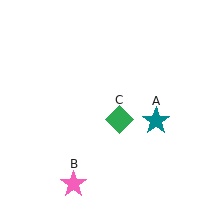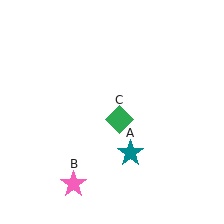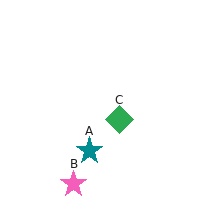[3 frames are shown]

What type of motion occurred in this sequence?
The teal star (object A) rotated clockwise around the center of the scene.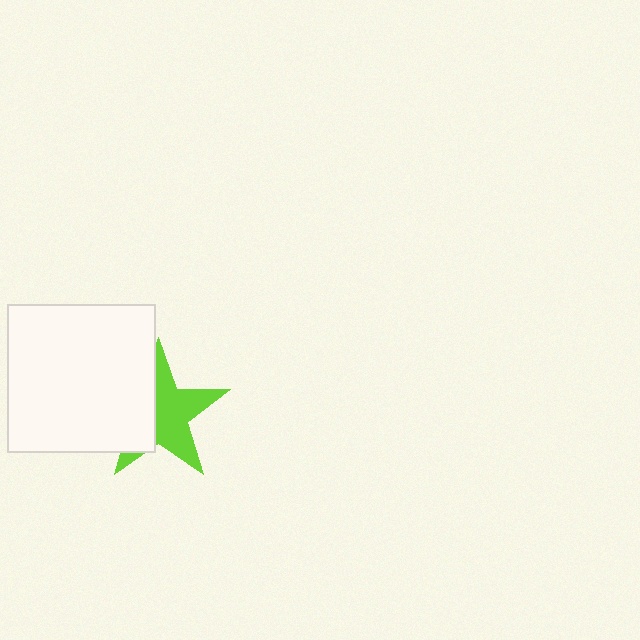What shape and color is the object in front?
The object in front is a white square.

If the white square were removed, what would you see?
You would see the complete lime star.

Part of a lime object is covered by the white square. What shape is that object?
It is a star.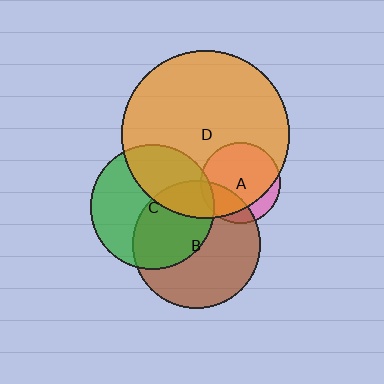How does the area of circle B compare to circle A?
Approximately 2.5 times.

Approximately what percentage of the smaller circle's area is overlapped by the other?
Approximately 35%.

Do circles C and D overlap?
Yes.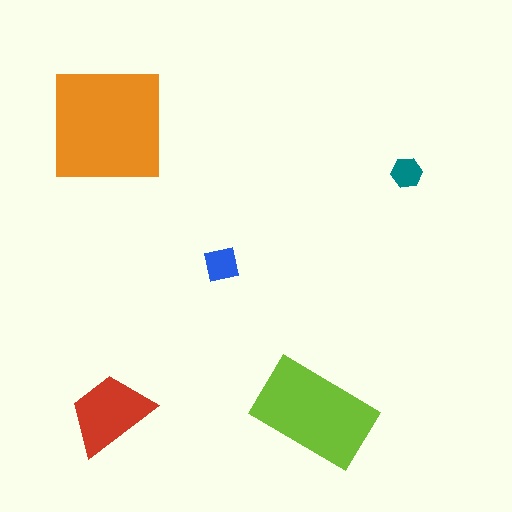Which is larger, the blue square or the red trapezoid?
The red trapezoid.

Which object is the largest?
The orange square.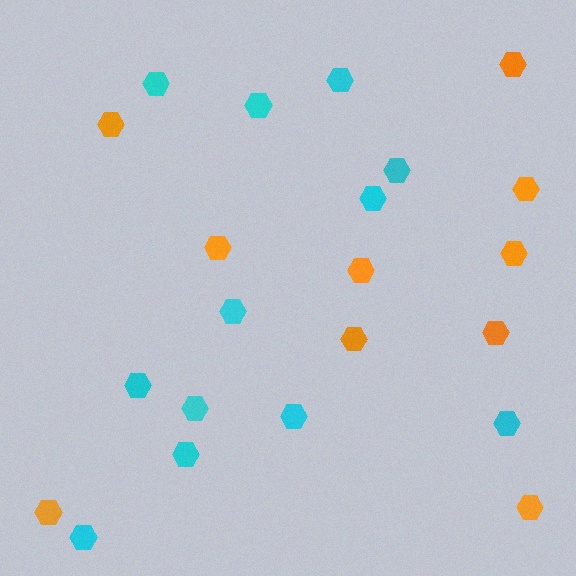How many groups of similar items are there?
There are 2 groups: one group of orange hexagons (10) and one group of cyan hexagons (12).